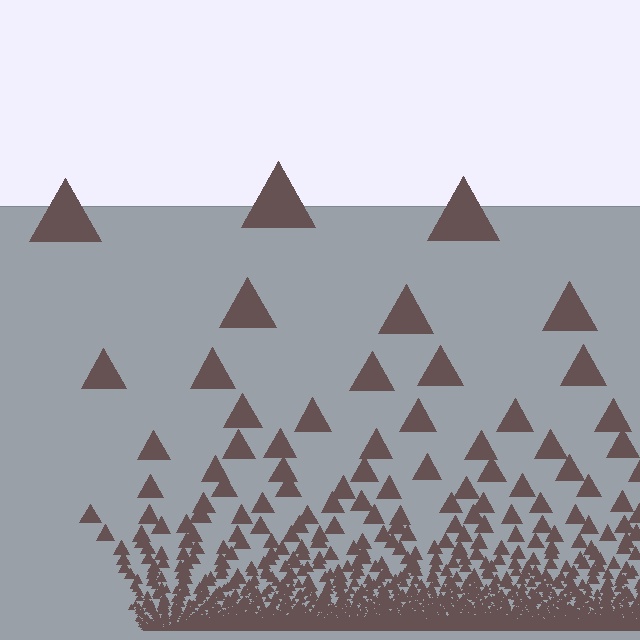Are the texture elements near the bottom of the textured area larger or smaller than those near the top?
Smaller. The gradient is inverted — elements near the bottom are smaller and denser.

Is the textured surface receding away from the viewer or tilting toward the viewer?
The surface appears to tilt toward the viewer. Texture elements get larger and sparser toward the top.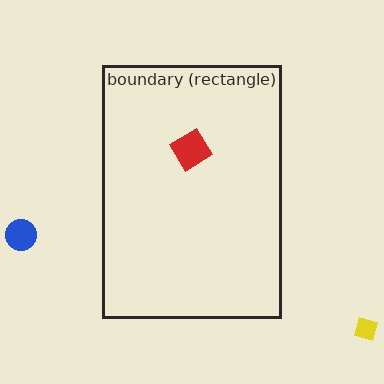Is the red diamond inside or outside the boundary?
Inside.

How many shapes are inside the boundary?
1 inside, 2 outside.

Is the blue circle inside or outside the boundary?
Outside.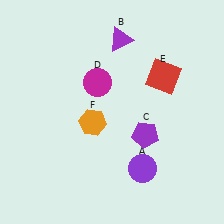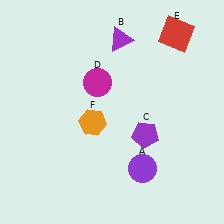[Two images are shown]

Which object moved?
The red square (E) moved up.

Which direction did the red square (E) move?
The red square (E) moved up.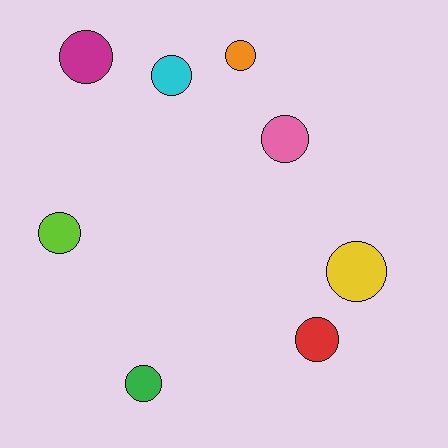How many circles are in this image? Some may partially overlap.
There are 8 circles.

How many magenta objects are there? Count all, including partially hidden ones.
There is 1 magenta object.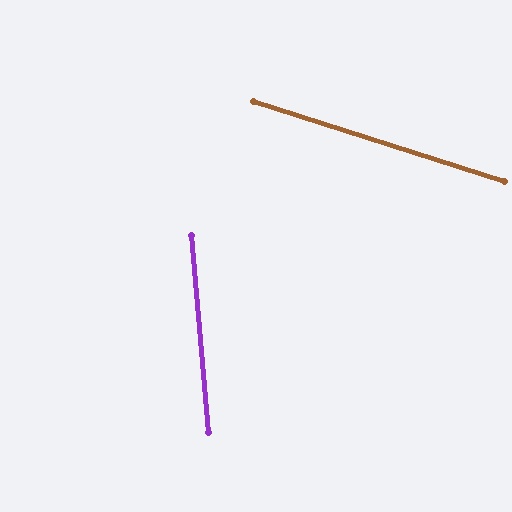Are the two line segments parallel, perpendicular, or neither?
Neither parallel nor perpendicular — they differ by about 68°.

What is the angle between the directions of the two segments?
Approximately 68 degrees.